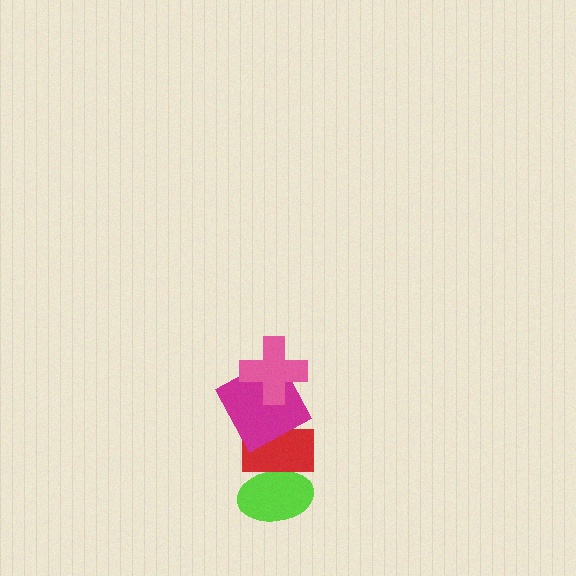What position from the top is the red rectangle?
The red rectangle is 3rd from the top.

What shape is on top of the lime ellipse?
The red rectangle is on top of the lime ellipse.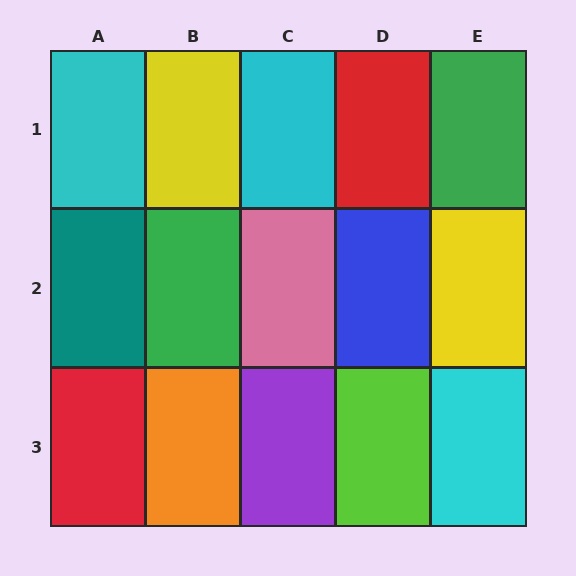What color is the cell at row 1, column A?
Cyan.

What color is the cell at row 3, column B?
Orange.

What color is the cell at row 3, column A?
Red.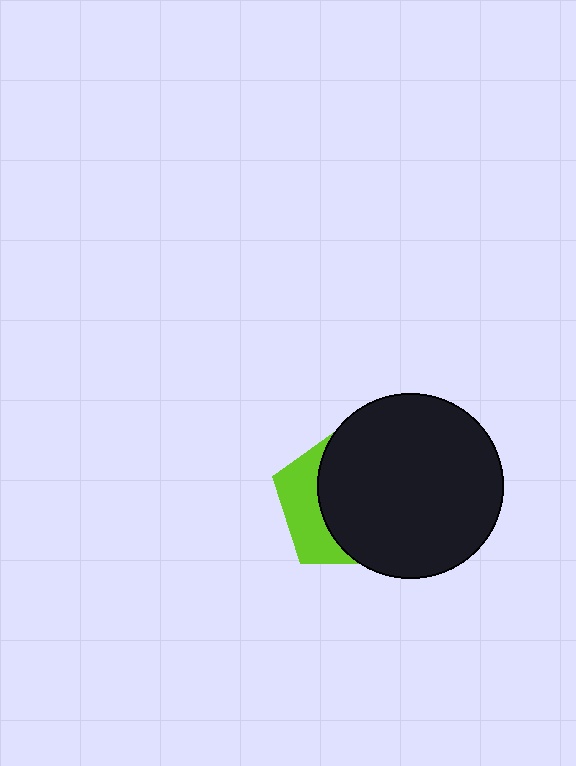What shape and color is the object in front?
The object in front is a black circle.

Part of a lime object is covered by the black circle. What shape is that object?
It is a pentagon.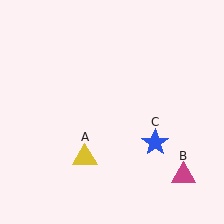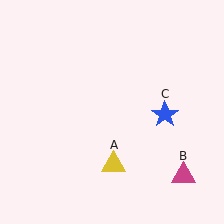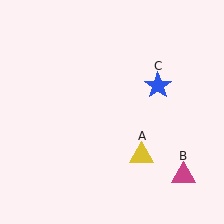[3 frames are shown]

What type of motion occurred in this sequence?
The yellow triangle (object A), blue star (object C) rotated counterclockwise around the center of the scene.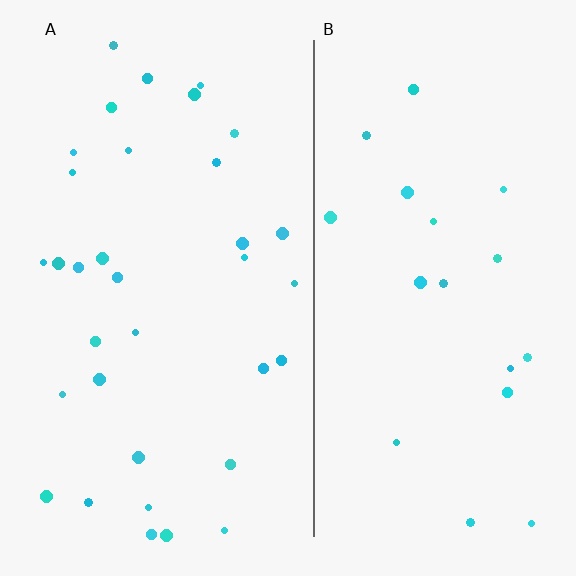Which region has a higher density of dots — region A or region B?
A (the left).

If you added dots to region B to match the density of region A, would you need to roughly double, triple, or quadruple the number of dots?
Approximately double.